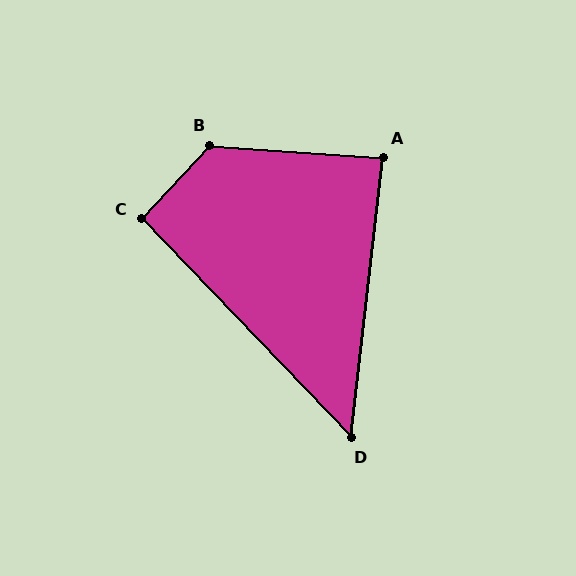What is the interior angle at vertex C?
Approximately 93 degrees (approximately right).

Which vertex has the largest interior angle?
B, at approximately 130 degrees.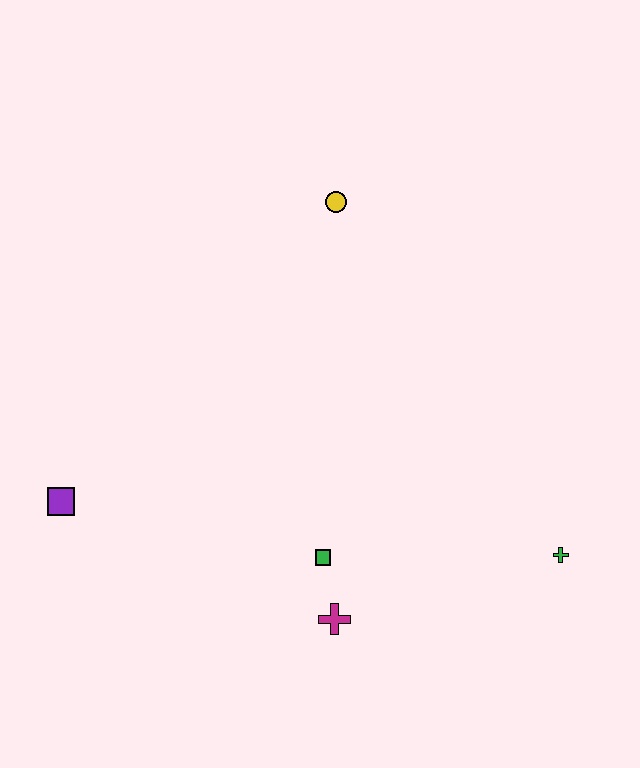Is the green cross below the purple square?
Yes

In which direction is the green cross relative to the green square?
The green cross is to the right of the green square.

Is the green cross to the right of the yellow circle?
Yes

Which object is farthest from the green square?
The yellow circle is farthest from the green square.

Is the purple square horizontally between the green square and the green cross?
No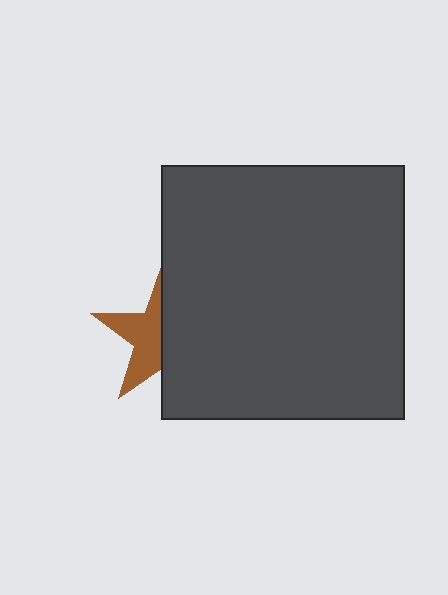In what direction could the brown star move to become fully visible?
The brown star could move left. That would shift it out from behind the dark gray rectangle entirely.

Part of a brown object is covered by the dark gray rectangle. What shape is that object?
It is a star.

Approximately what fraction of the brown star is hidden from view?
Roughly 53% of the brown star is hidden behind the dark gray rectangle.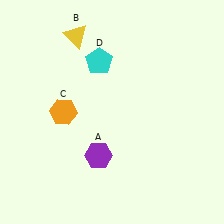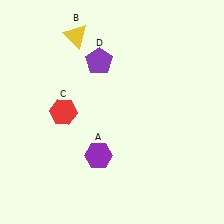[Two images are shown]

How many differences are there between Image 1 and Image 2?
There are 2 differences between the two images.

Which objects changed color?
C changed from orange to red. D changed from cyan to purple.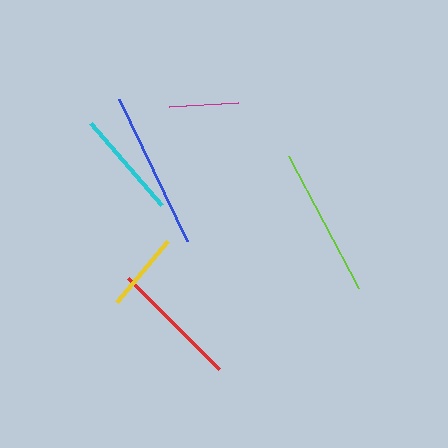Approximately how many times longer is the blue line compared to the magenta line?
The blue line is approximately 2.3 times the length of the magenta line.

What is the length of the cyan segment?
The cyan segment is approximately 108 pixels long.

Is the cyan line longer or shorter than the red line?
The red line is longer than the cyan line.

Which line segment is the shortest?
The magenta line is the shortest at approximately 69 pixels.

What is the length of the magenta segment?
The magenta segment is approximately 69 pixels long.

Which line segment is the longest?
The blue line is the longest at approximately 157 pixels.